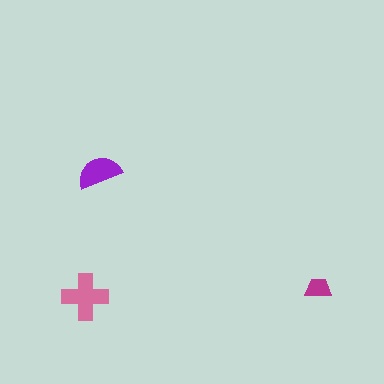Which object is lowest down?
The pink cross is bottommost.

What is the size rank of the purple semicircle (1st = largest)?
2nd.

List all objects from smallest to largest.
The magenta trapezoid, the purple semicircle, the pink cross.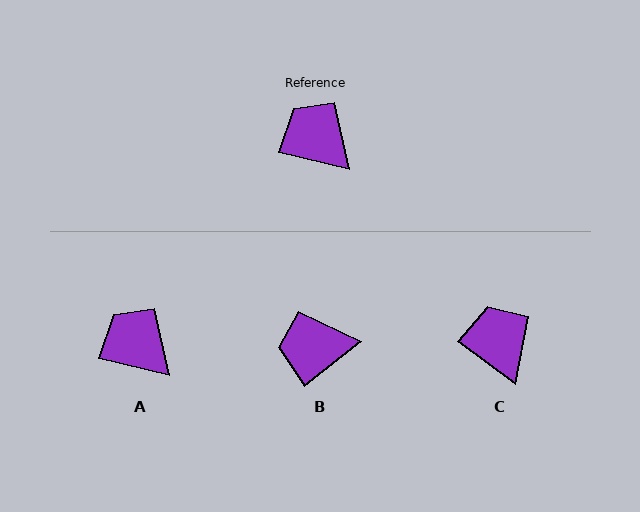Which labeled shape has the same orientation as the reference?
A.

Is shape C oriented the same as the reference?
No, it is off by about 22 degrees.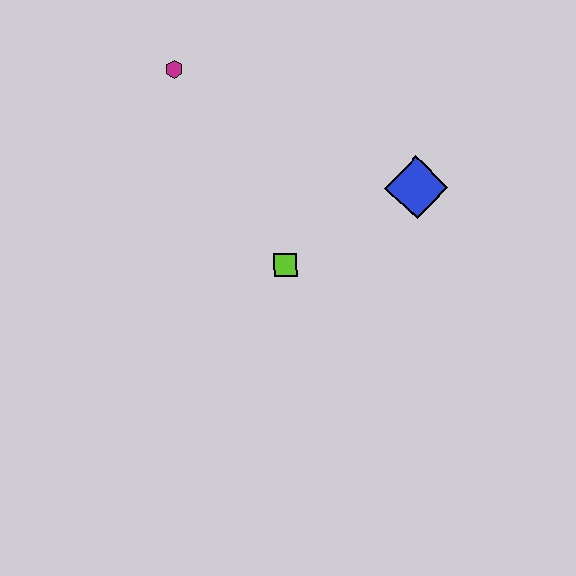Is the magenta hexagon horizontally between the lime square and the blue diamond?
No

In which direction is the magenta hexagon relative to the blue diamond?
The magenta hexagon is to the left of the blue diamond.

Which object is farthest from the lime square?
The magenta hexagon is farthest from the lime square.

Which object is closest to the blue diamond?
The lime square is closest to the blue diamond.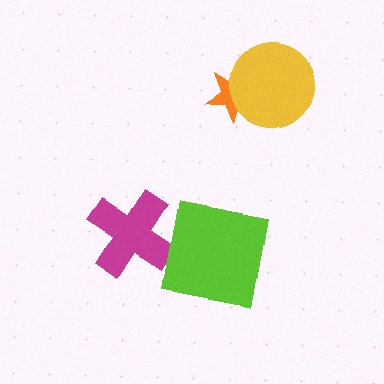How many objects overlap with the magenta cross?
0 objects overlap with the magenta cross.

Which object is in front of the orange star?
The yellow circle is in front of the orange star.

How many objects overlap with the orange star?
1 object overlaps with the orange star.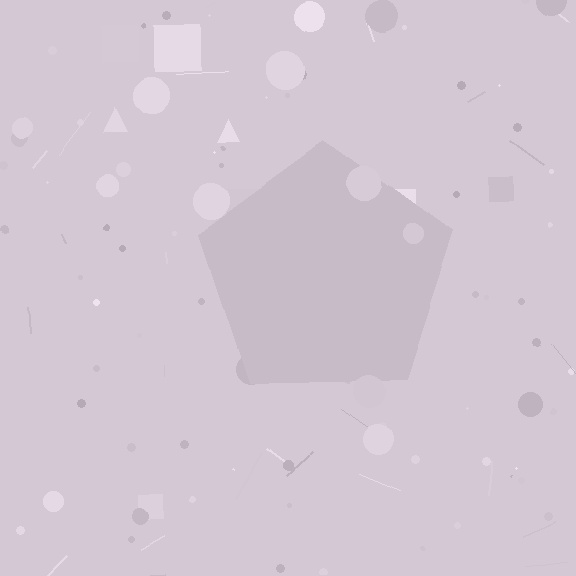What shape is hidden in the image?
A pentagon is hidden in the image.